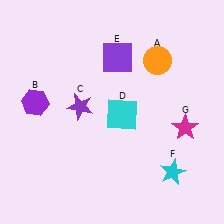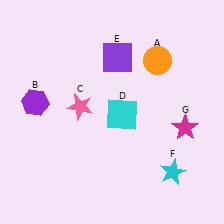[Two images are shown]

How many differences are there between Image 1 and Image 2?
There is 1 difference between the two images.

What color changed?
The star (C) changed from purple in Image 1 to pink in Image 2.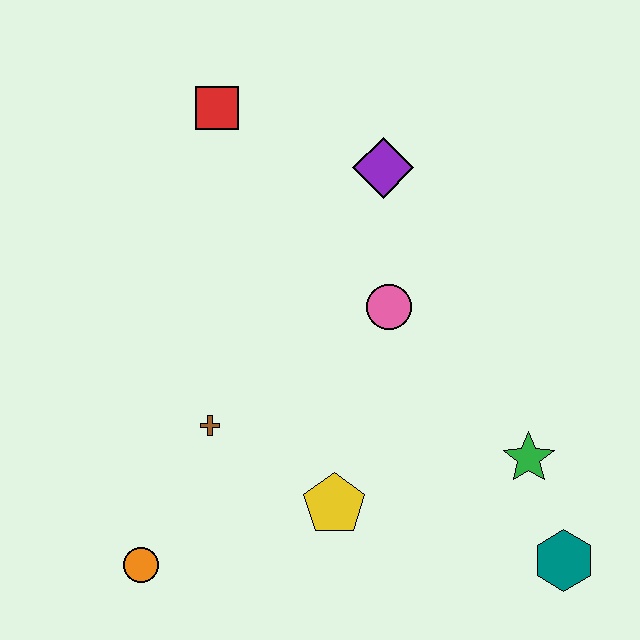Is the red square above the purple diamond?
Yes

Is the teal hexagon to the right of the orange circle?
Yes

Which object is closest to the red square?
The purple diamond is closest to the red square.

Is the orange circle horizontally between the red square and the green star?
No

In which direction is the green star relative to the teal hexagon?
The green star is above the teal hexagon.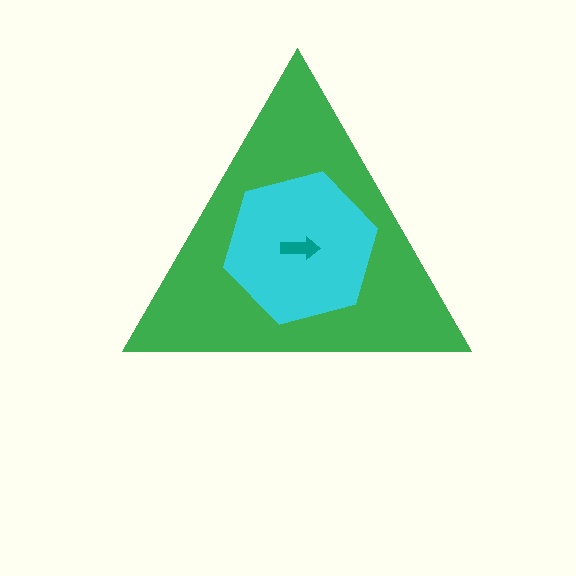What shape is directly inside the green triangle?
The cyan hexagon.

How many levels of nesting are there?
3.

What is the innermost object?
The teal arrow.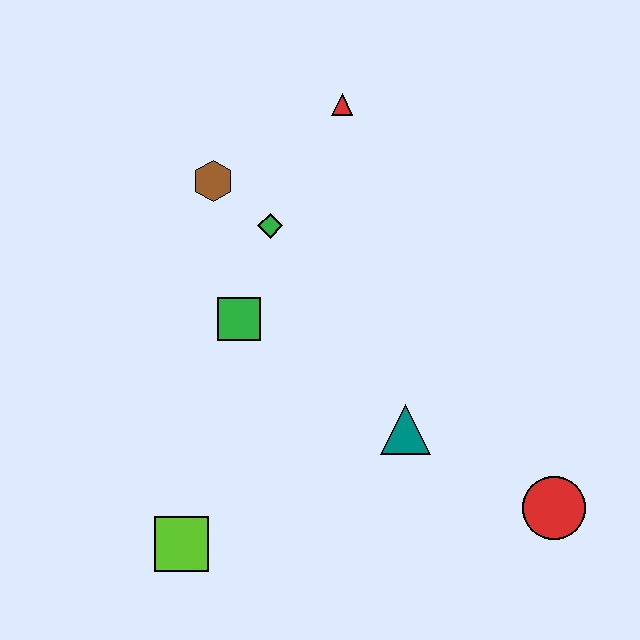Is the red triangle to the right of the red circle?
No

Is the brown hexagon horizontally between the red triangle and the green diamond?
No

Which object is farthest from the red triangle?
The lime square is farthest from the red triangle.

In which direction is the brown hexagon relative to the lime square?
The brown hexagon is above the lime square.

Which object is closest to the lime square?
The green square is closest to the lime square.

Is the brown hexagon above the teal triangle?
Yes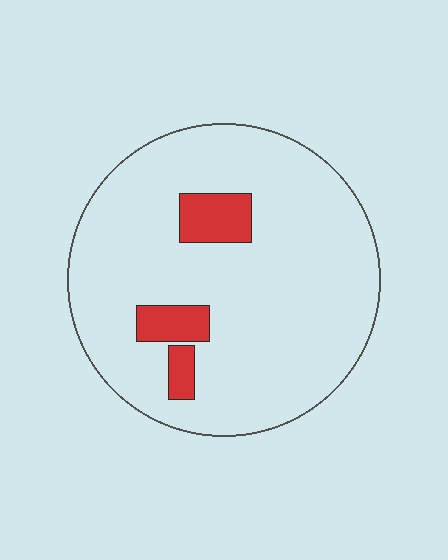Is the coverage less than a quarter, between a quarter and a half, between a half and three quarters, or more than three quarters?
Less than a quarter.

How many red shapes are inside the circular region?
3.